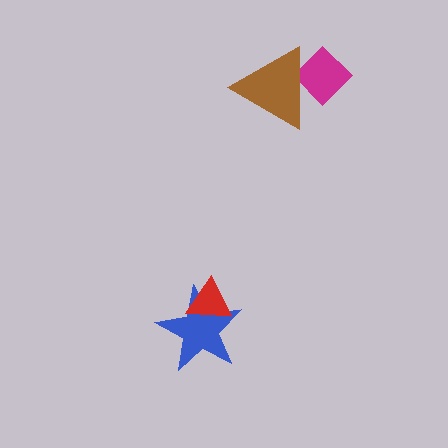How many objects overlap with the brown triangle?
1 object overlaps with the brown triangle.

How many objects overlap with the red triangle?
1 object overlaps with the red triangle.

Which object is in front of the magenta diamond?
The brown triangle is in front of the magenta diamond.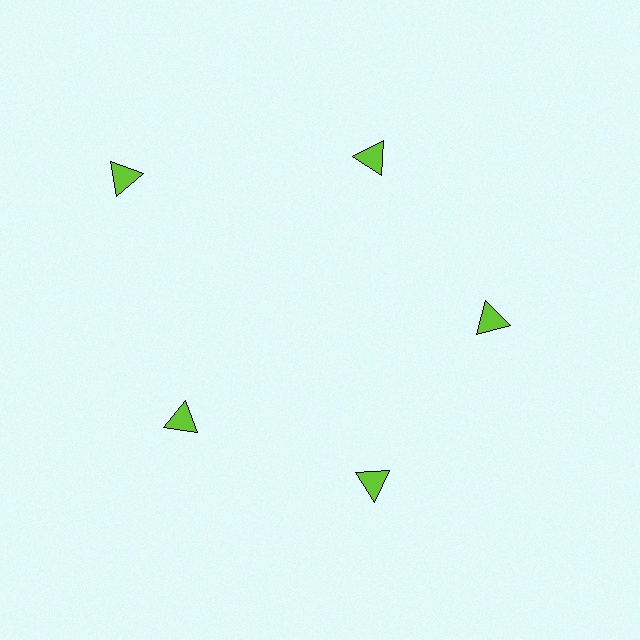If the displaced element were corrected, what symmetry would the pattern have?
It would have 5-fold rotational symmetry — the pattern would map onto itself every 72 degrees.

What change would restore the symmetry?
The symmetry would be restored by moving it inward, back onto the ring so that all 5 triangles sit at equal angles and equal distance from the center.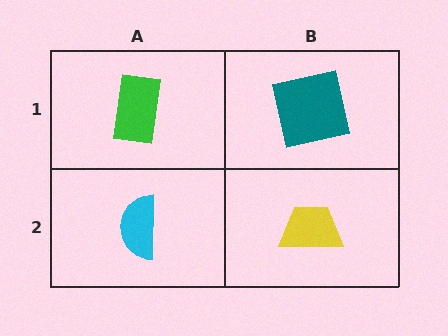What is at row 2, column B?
A yellow trapezoid.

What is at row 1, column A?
A green rectangle.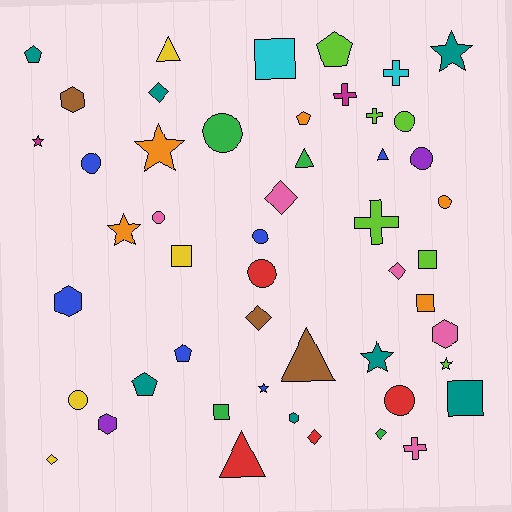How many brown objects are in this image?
There are 3 brown objects.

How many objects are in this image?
There are 50 objects.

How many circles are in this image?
There are 10 circles.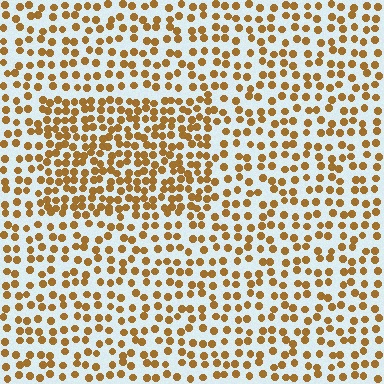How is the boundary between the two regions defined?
The boundary is defined by a change in element density (approximately 1.7x ratio). All elements are the same color, size, and shape.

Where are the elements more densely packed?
The elements are more densely packed inside the rectangle boundary.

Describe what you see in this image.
The image contains small brown elements arranged at two different densities. A rectangle-shaped region is visible where the elements are more densely packed than the surrounding area.